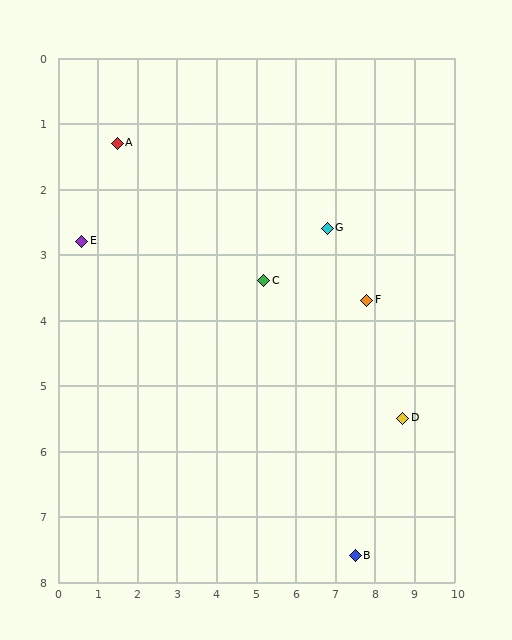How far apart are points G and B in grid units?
Points G and B are about 5.0 grid units apart.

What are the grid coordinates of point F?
Point F is at approximately (7.8, 3.7).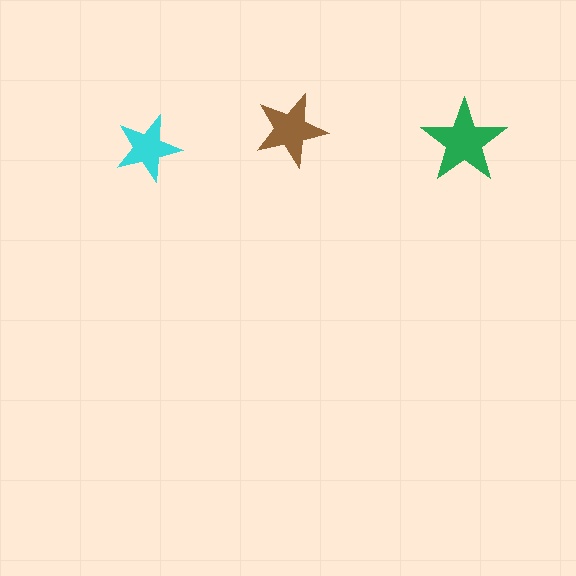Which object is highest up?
The brown star is topmost.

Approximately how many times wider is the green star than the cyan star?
About 1.5 times wider.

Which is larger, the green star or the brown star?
The green one.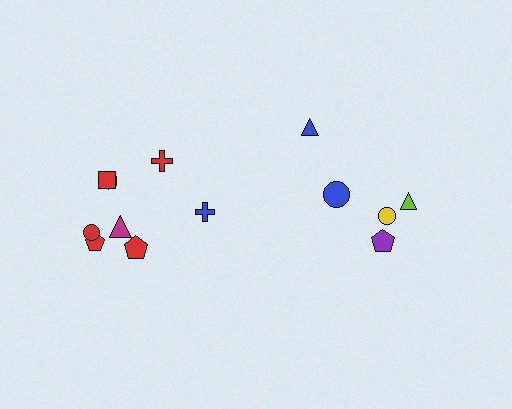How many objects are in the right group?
There are 5 objects.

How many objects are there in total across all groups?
There are 13 objects.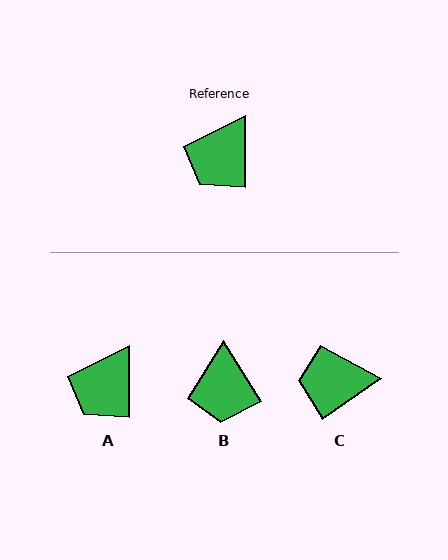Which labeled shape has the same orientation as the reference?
A.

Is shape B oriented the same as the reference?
No, it is off by about 32 degrees.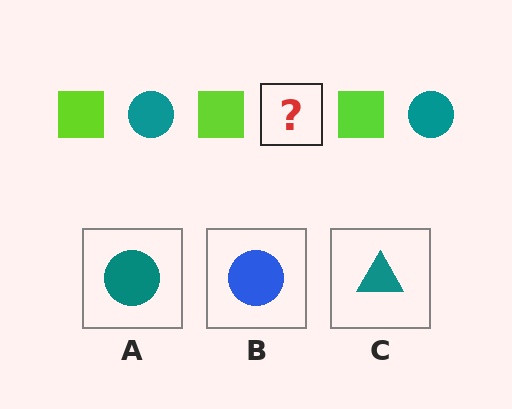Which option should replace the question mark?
Option A.